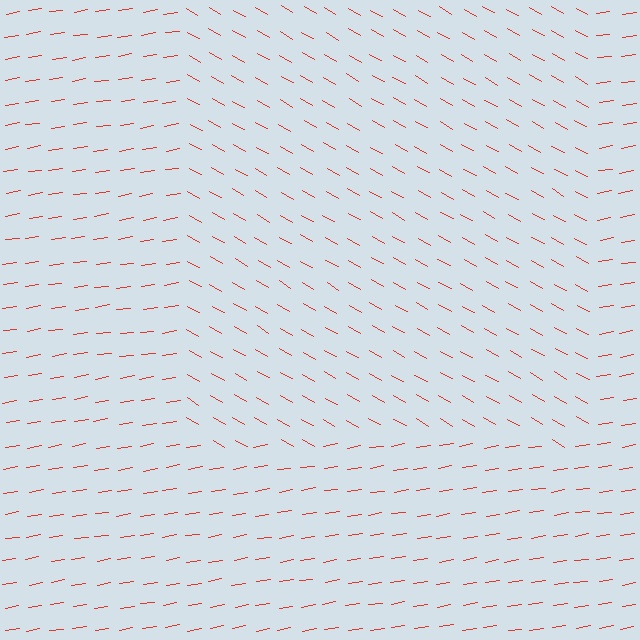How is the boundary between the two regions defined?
The boundary is defined purely by a change in line orientation (approximately 39 degrees difference). All lines are the same color and thickness.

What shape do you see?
I see a rectangle.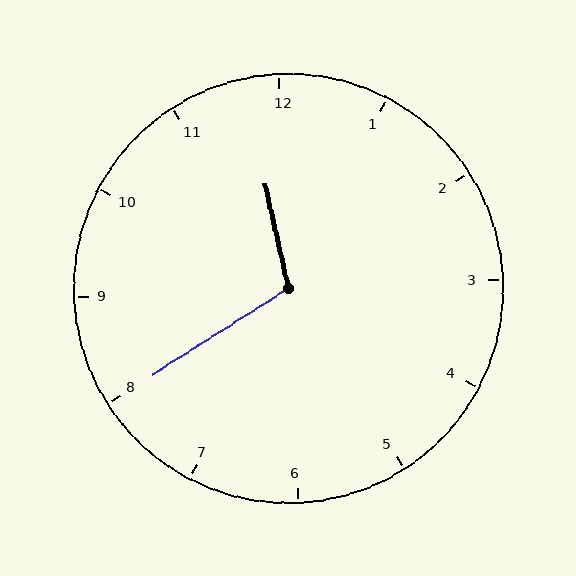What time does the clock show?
11:40.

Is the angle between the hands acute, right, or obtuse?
It is obtuse.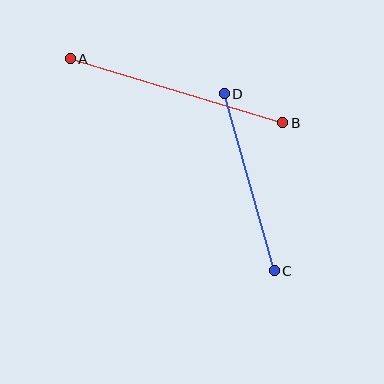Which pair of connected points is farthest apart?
Points A and B are farthest apart.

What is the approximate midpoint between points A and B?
The midpoint is at approximately (176, 91) pixels.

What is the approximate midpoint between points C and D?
The midpoint is at approximately (249, 182) pixels.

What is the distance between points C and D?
The distance is approximately 184 pixels.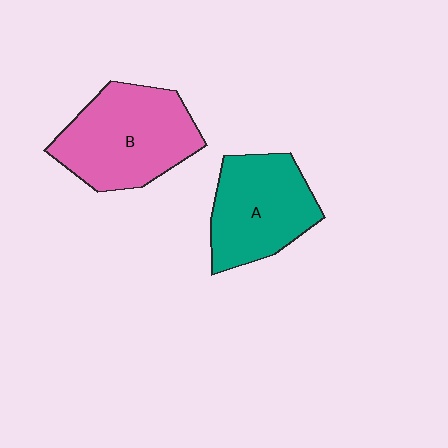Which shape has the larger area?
Shape B (pink).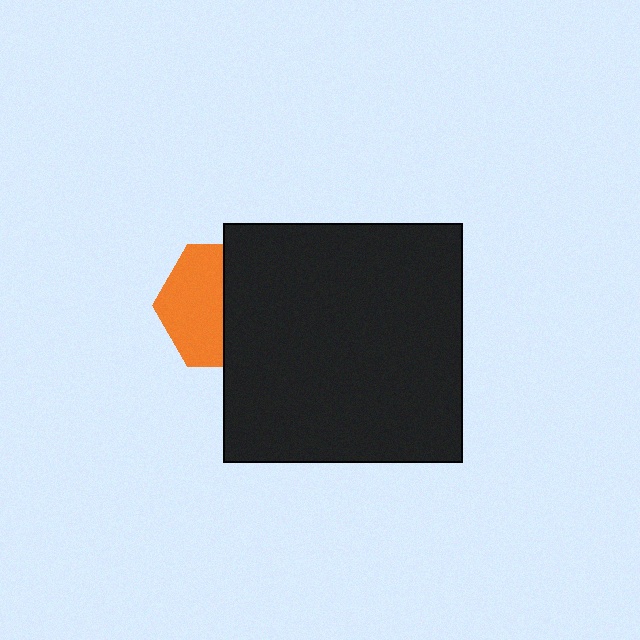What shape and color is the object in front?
The object in front is a black square.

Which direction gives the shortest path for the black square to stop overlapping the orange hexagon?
Moving right gives the shortest separation.